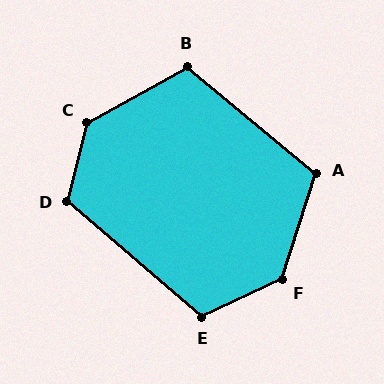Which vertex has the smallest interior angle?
B, at approximately 111 degrees.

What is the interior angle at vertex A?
Approximately 112 degrees (obtuse).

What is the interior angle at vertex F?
Approximately 133 degrees (obtuse).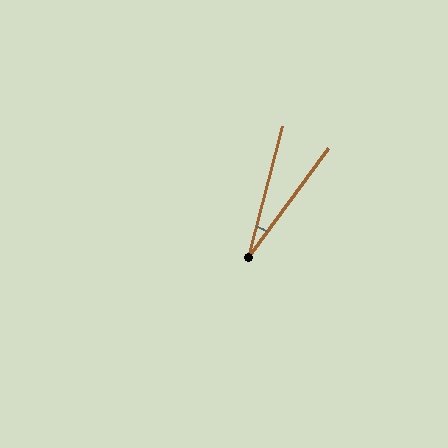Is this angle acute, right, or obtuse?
It is acute.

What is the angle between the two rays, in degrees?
Approximately 22 degrees.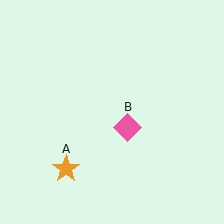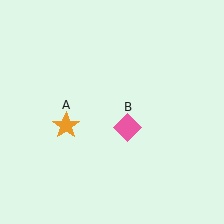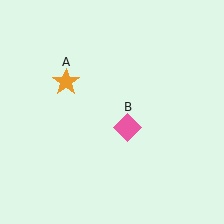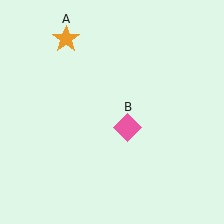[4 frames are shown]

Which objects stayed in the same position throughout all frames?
Pink diamond (object B) remained stationary.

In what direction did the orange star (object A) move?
The orange star (object A) moved up.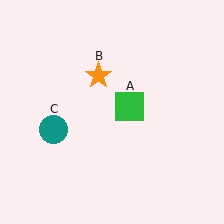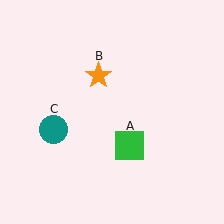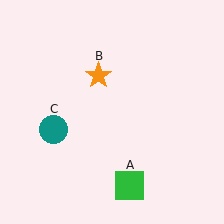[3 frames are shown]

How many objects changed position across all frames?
1 object changed position: green square (object A).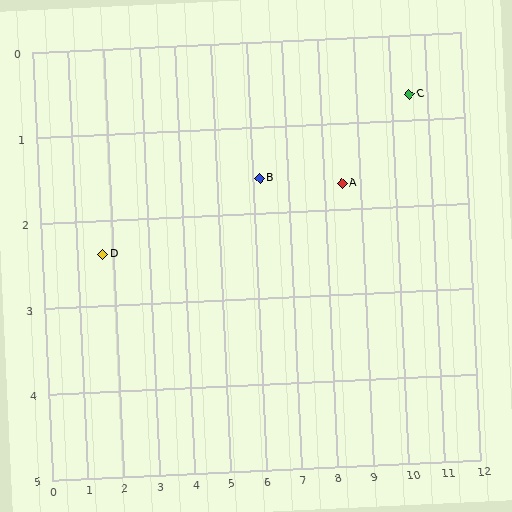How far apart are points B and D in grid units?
Points B and D are about 4.6 grid units apart.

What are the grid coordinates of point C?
Point C is at approximately (10.5, 0.7).